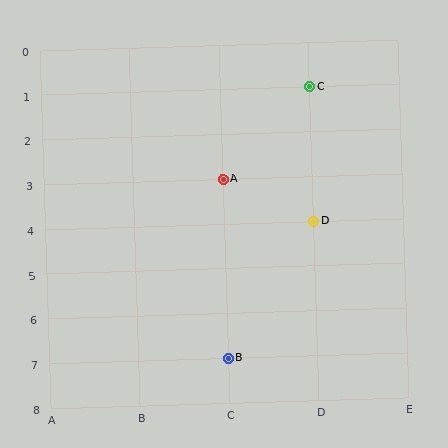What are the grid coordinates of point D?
Point D is at grid coordinates (D, 4).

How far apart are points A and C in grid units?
Points A and C are 1 column and 2 rows apart (about 2.2 grid units diagonally).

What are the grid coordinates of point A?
Point A is at grid coordinates (C, 3).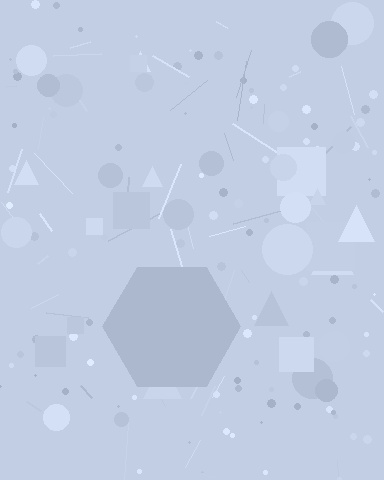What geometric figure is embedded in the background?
A hexagon is embedded in the background.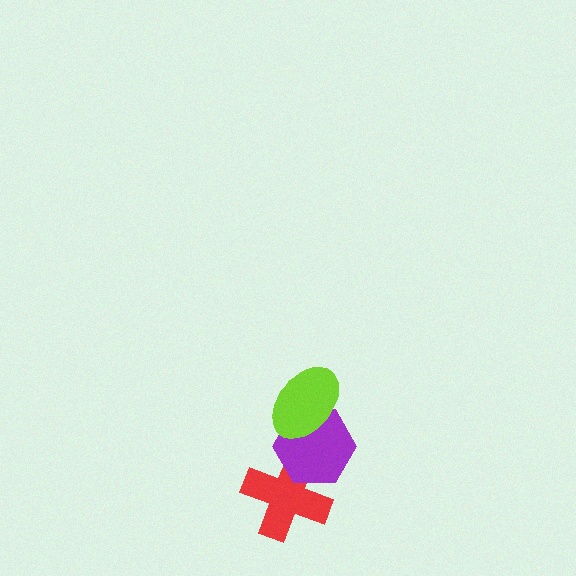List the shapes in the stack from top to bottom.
From top to bottom: the lime ellipse, the purple hexagon, the red cross.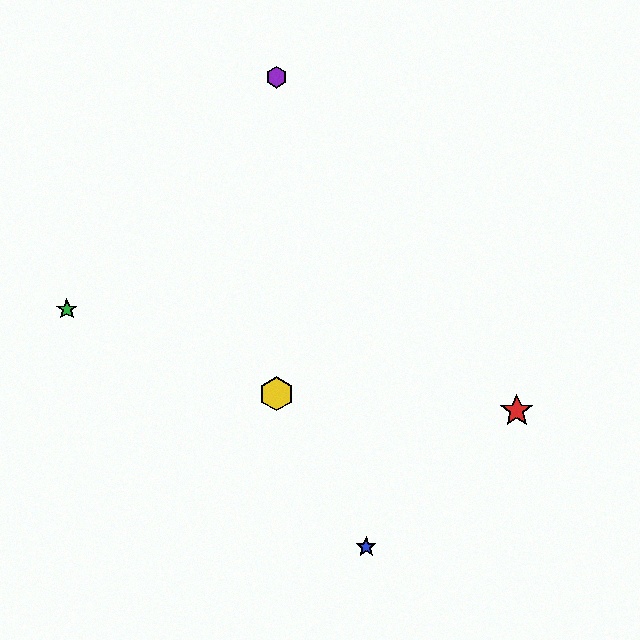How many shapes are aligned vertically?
2 shapes (the yellow hexagon, the purple hexagon) are aligned vertically.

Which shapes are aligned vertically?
The yellow hexagon, the purple hexagon are aligned vertically.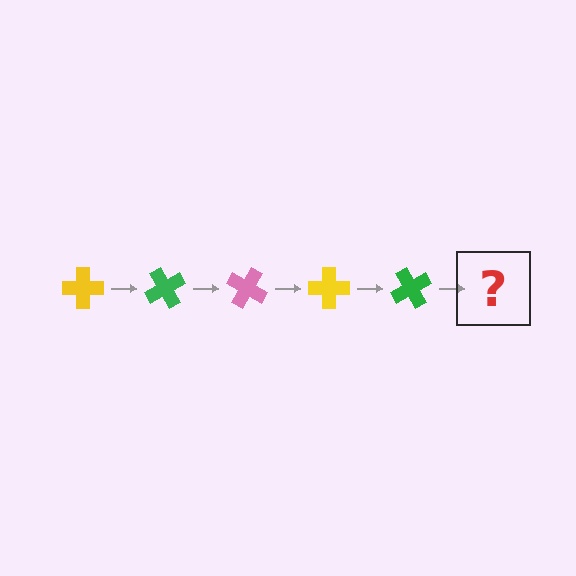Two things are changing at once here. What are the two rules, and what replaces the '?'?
The two rules are that it rotates 60 degrees each step and the color cycles through yellow, green, and pink. The '?' should be a pink cross, rotated 300 degrees from the start.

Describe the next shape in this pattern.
It should be a pink cross, rotated 300 degrees from the start.